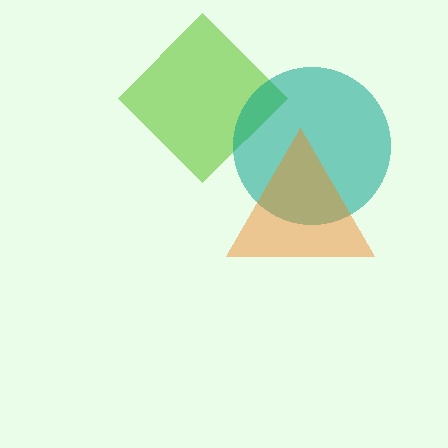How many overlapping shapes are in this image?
There are 3 overlapping shapes in the image.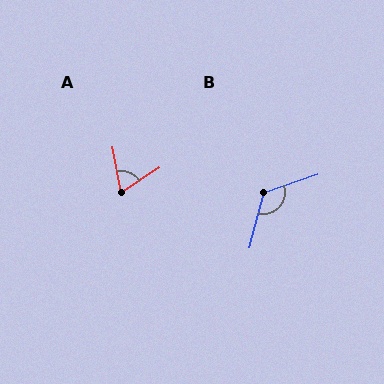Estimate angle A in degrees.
Approximately 67 degrees.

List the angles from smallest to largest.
A (67°), B (123°).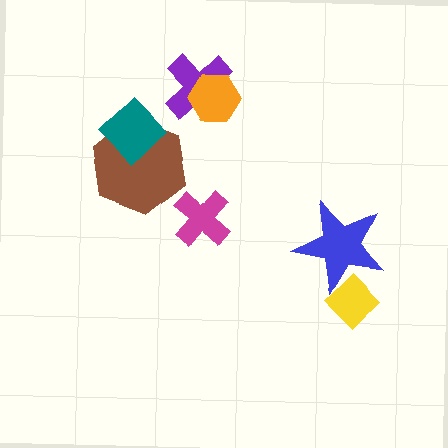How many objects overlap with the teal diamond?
1 object overlaps with the teal diamond.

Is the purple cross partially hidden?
Yes, it is partially covered by another shape.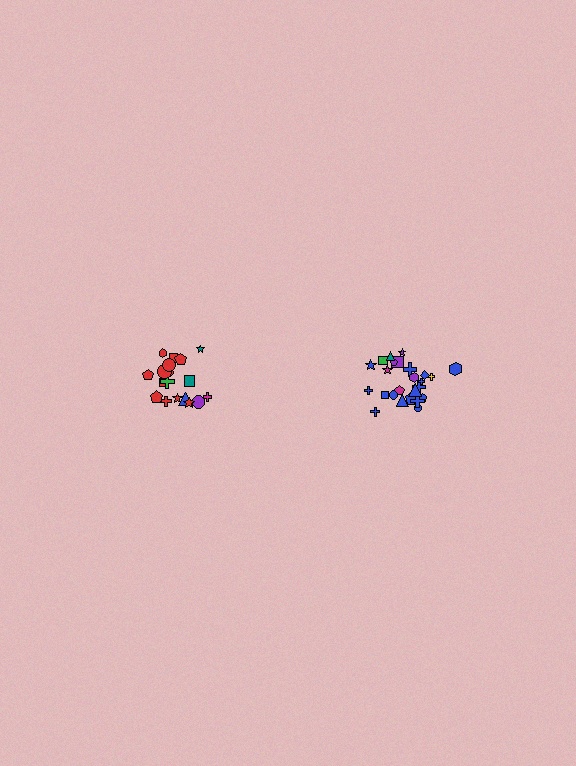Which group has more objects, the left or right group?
The right group.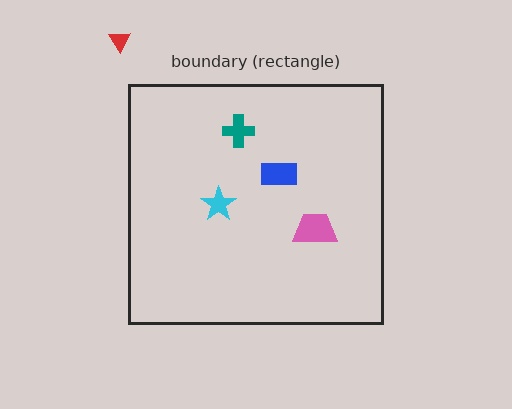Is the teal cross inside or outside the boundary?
Inside.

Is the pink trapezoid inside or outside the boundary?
Inside.